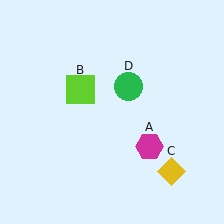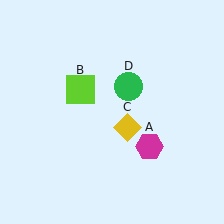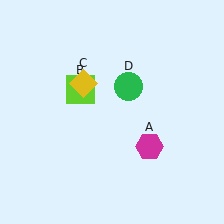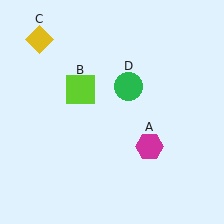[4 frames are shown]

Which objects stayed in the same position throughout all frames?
Magenta hexagon (object A) and lime square (object B) and green circle (object D) remained stationary.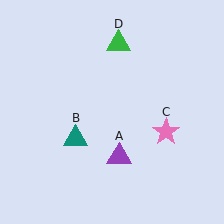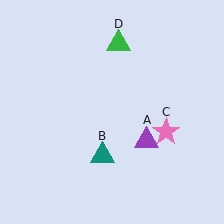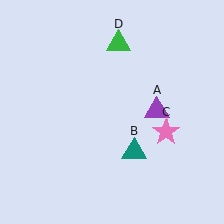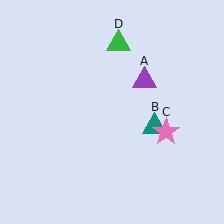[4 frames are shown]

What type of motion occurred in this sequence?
The purple triangle (object A), teal triangle (object B) rotated counterclockwise around the center of the scene.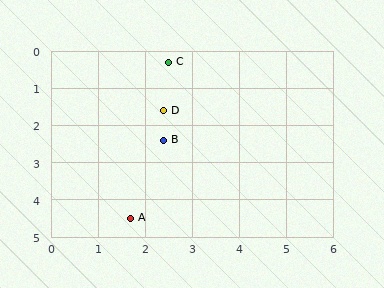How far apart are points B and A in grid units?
Points B and A are about 2.2 grid units apart.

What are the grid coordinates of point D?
Point D is at approximately (2.4, 1.6).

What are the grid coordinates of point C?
Point C is at approximately (2.5, 0.3).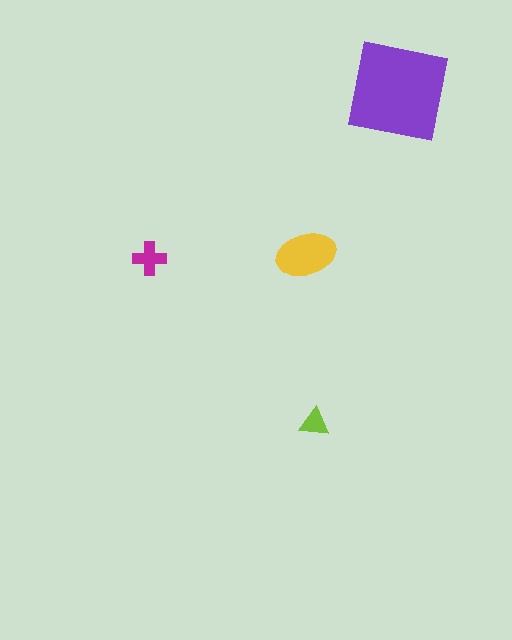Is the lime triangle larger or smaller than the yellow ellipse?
Smaller.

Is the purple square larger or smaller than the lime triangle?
Larger.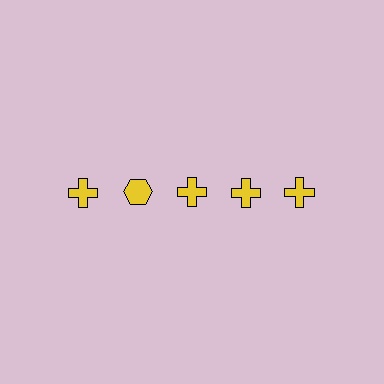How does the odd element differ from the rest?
It has a different shape: hexagon instead of cross.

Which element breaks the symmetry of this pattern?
The yellow hexagon in the top row, second from left column breaks the symmetry. All other shapes are yellow crosses.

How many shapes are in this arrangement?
There are 5 shapes arranged in a grid pattern.